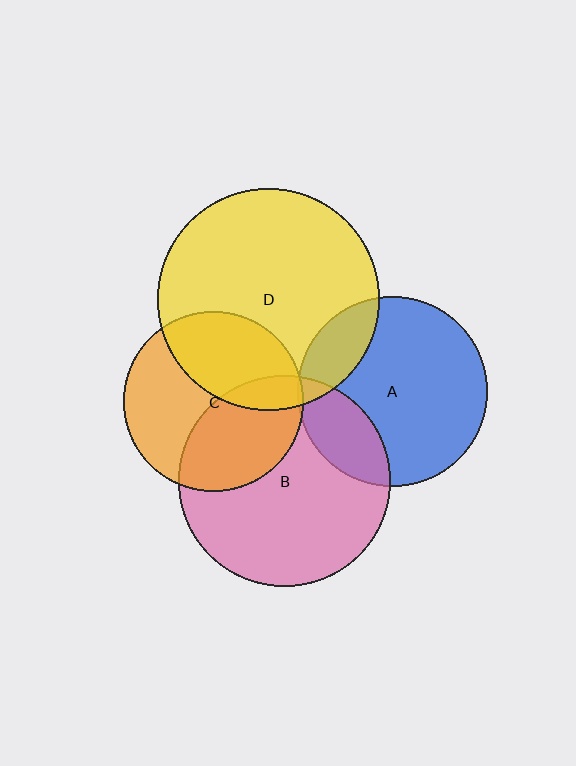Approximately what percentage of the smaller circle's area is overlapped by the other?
Approximately 10%.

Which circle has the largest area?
Circle D (yellow).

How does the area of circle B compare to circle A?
Approximately 1.2 times.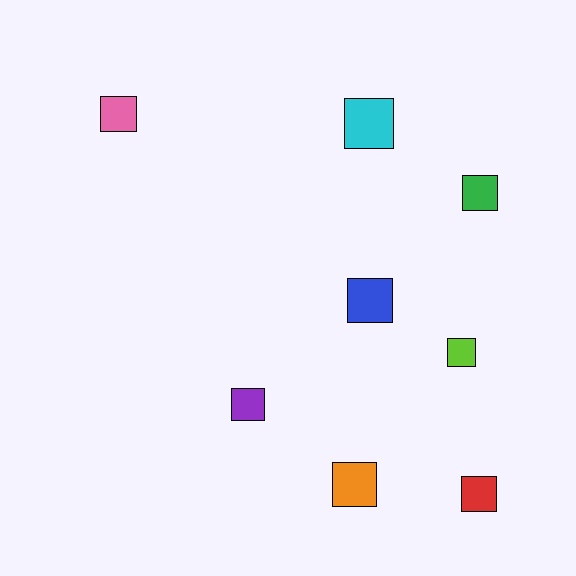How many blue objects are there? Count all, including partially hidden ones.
There is 1 blue object.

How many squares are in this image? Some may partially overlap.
There are 8 squares.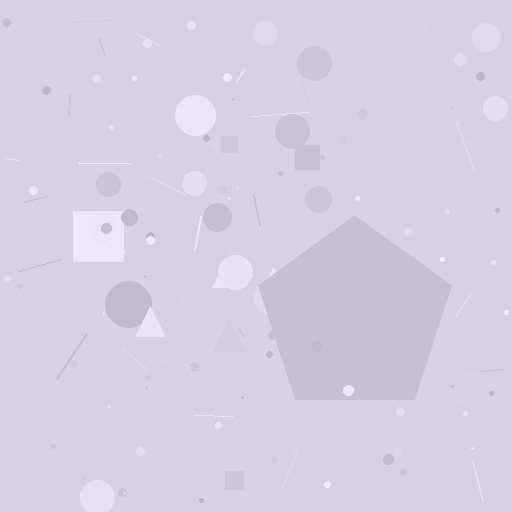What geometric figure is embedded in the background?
A pentagon is embedded in the background.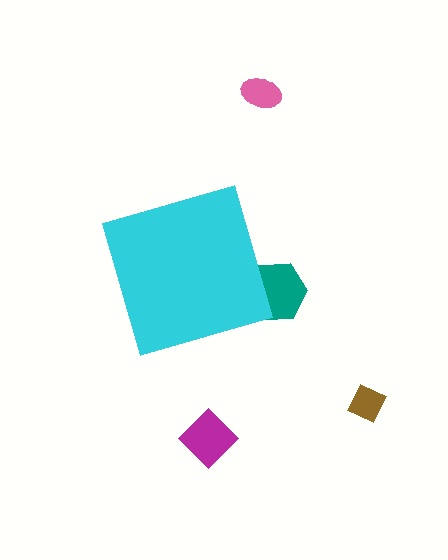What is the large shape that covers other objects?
A cyan diamond.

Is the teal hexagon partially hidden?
Yes, the teal hexagon is partially hidden behind the cyan diamond.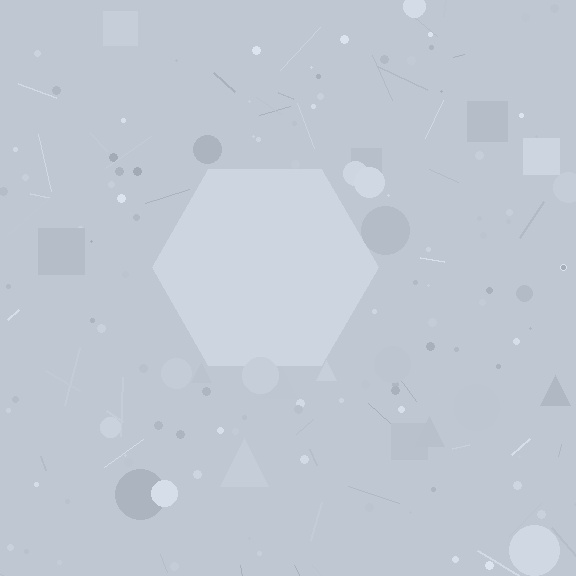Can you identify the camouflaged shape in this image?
The camouflaged shape is a hexagon.